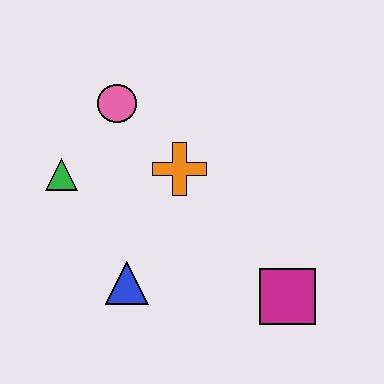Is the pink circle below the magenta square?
No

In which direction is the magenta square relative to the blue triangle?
The magenta square is to the right of the blue triangle.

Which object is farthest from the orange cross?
The magenta square is farthest from the orange cross.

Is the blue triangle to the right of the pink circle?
Yes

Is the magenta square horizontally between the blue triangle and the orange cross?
No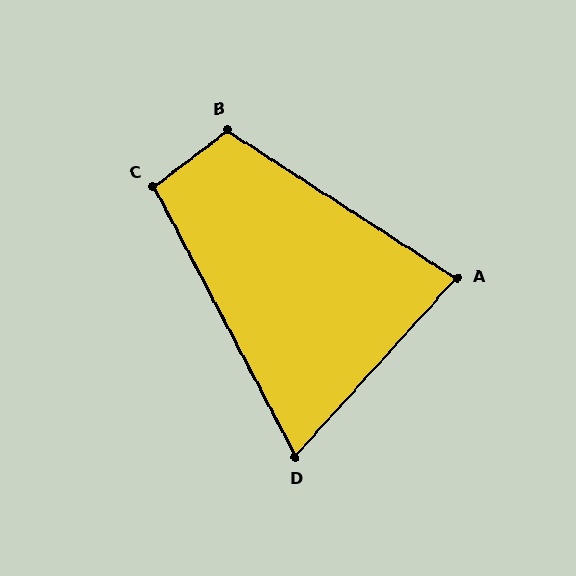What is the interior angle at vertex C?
Approximately 99 degrees (obtuse).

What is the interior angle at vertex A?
Approximately 81 degrees (acute).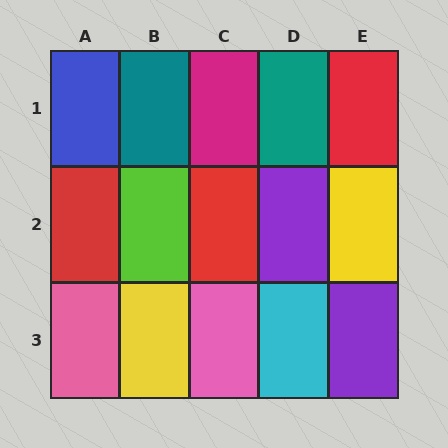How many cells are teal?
2 cells are teal.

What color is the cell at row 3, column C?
Pink.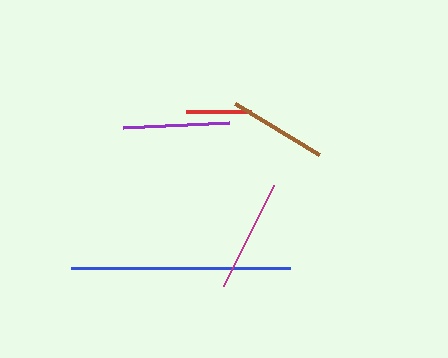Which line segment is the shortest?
The red line is the shortest at approximately 65 pixels.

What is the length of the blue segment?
The blue segment is approximately 220 pixels long.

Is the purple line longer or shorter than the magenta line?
The magenta line is longer than the purple line.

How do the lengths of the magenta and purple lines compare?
The magenta and purple lines are approximately the same length.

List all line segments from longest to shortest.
From longest to shortest: blue, magenta, purple, brown, red.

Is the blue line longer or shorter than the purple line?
The blue line is longer than the purple line.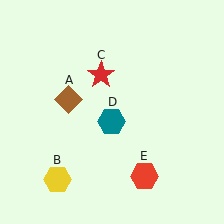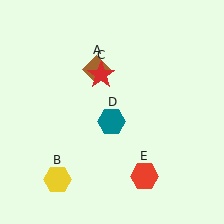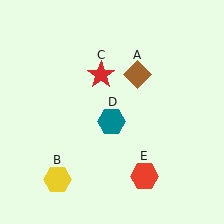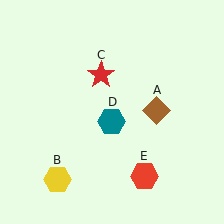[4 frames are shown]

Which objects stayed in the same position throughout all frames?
Yellow hexagon (object B) and red star (object C) and teal hexagon (object D) and red hexagon (object E) remained stationary.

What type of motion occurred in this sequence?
The brown diamond (object A) rotated clockwise around the center of the scene.